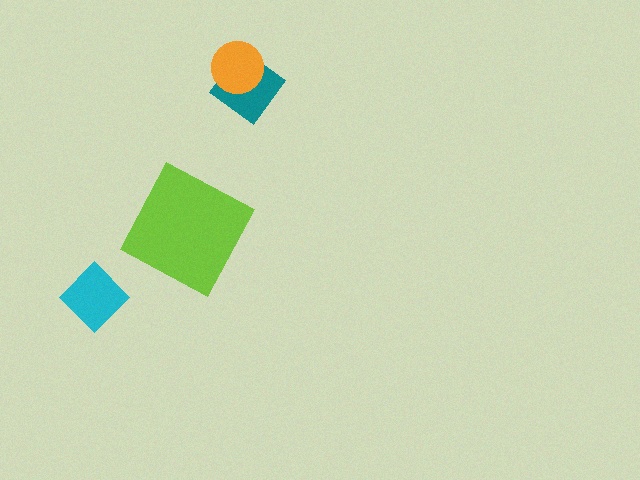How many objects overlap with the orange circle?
1 object overlaps with the orange circle.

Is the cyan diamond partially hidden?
No, no other shape covers it.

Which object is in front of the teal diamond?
The orange circle is in front of the teal diamond.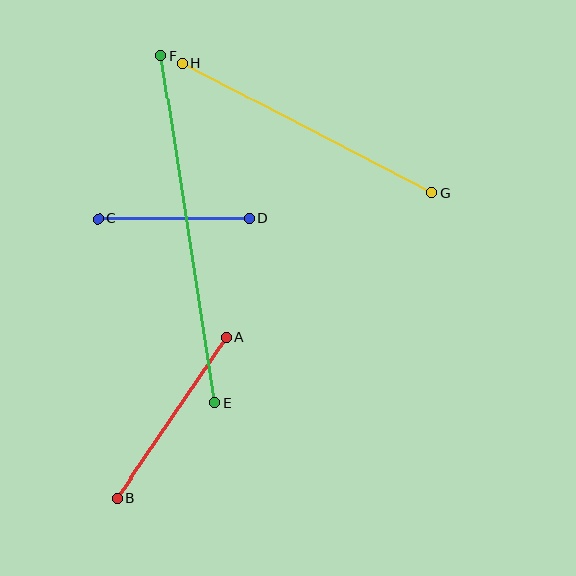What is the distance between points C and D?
The distance is approximately 151 pixels.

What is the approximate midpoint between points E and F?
The midpoint is at approximately (188, 230) pixels.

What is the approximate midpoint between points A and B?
The midpoint is at approximately (172, 418) pixels.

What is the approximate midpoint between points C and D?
The midpoint is at approximately (174, 219) pixels.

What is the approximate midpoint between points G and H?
The midpoint is at approximately (307, 128) pixels.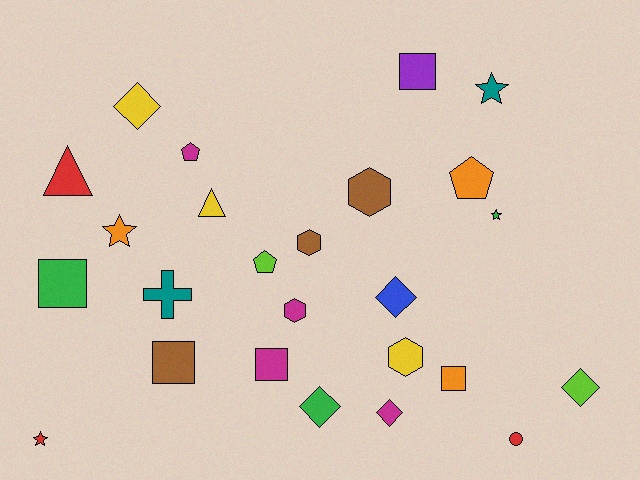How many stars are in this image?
There are 4 stars.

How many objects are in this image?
There are 25 objects.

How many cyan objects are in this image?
There are no cyan objects.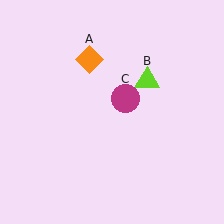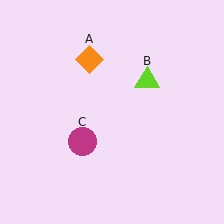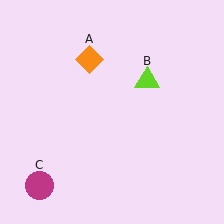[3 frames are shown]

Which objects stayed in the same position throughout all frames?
Orange diamond (object A) and lime triangle (object B) remained stationary.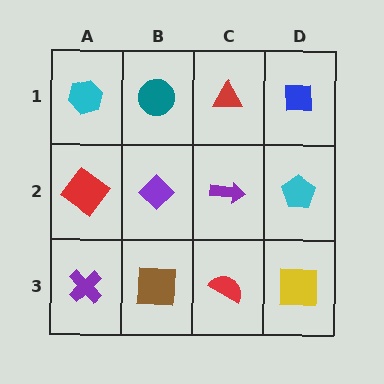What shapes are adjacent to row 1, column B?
A purple diamond (row 2, column B), a cyan hexagon (row 1, column A), a red triangle (row 1, column C).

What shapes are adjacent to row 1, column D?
A cyan pentagon (row 2, column D), a red triangle (row 1, column C).